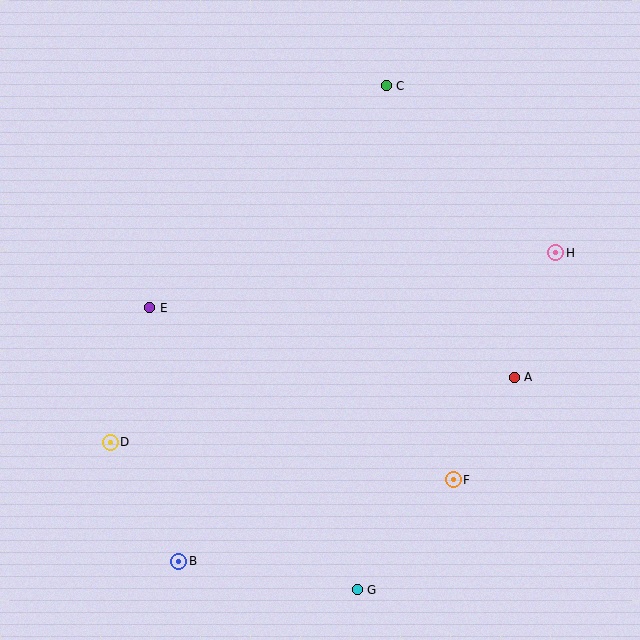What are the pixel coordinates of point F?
Point F is at (453, 480).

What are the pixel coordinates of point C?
Point C is at (386, 86).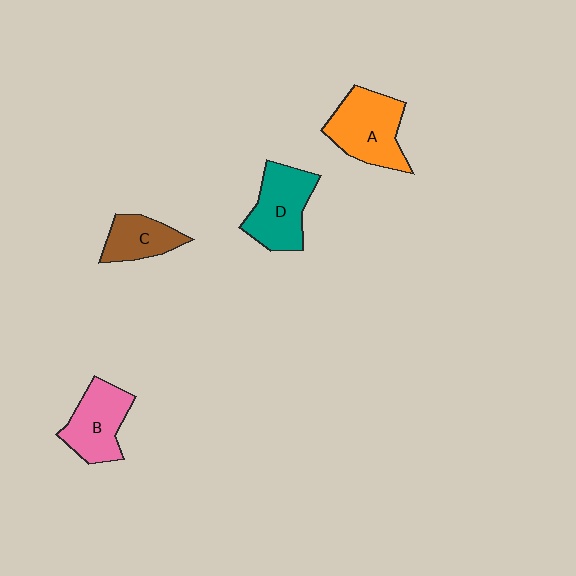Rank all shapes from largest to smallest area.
From largest to smallest: A (orange), D (teal), B (pink), C (brown).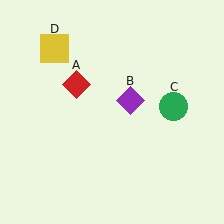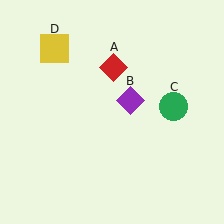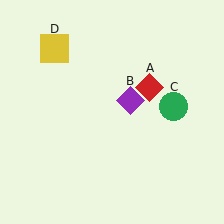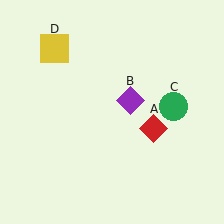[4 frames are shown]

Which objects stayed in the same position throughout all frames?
Purple diamond (object B) and green circle (object C) and yellow square (object D) remained stationary.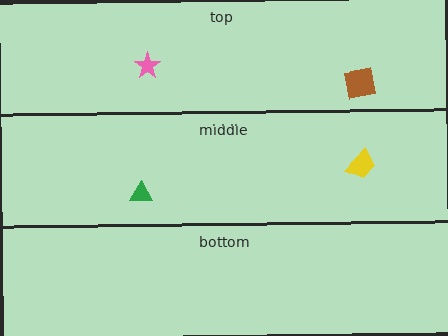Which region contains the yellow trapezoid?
The middle region.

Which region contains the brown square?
The top region.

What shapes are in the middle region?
The yellow trapezoid, the green triangle.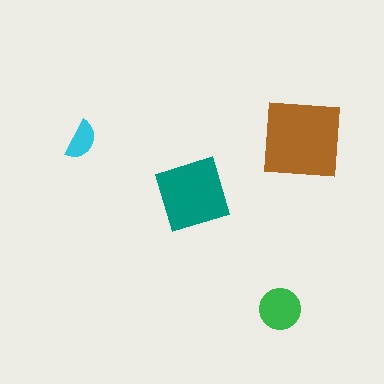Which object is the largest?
The brown square.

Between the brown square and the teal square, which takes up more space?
The brown square.